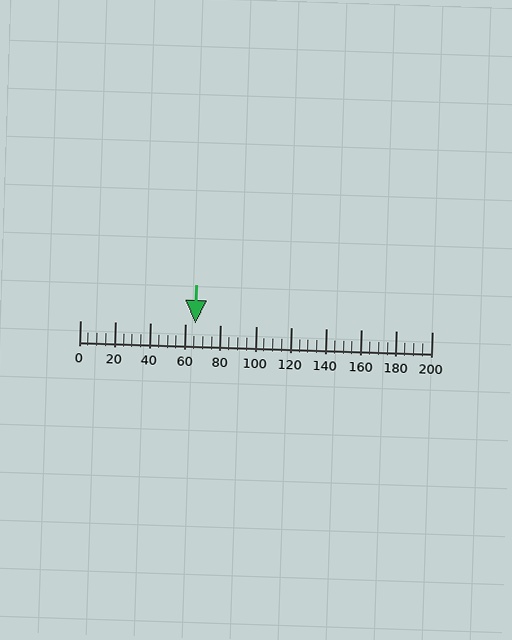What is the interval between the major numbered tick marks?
The major tick marks are spaced 20 units apart.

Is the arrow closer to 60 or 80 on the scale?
The arrow is closer to 60.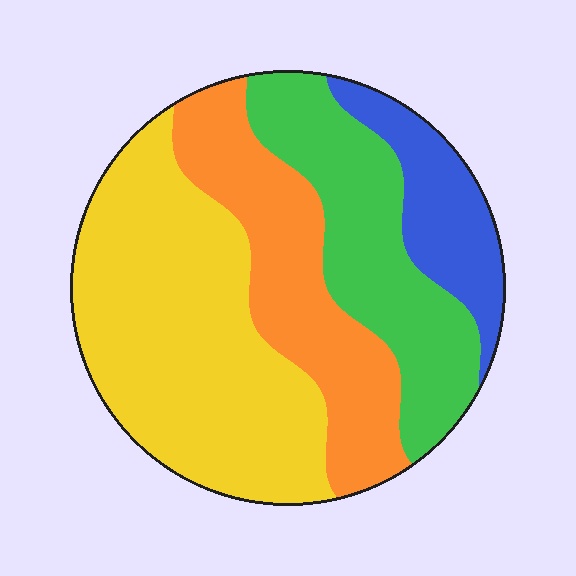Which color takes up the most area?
Yellow, at roughly 40%.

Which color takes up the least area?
Blue, at roughly 10%.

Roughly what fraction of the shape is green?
Green covers 23% of the shape.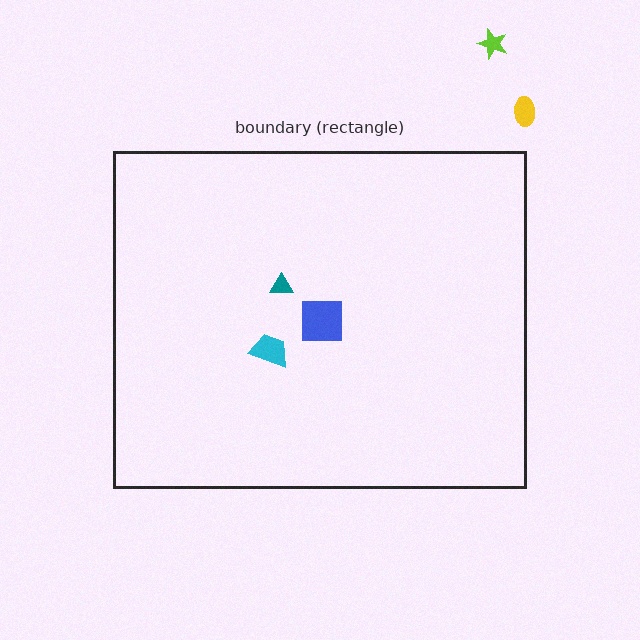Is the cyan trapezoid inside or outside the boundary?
Inside.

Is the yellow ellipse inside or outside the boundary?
Outside.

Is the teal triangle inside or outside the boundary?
Inside.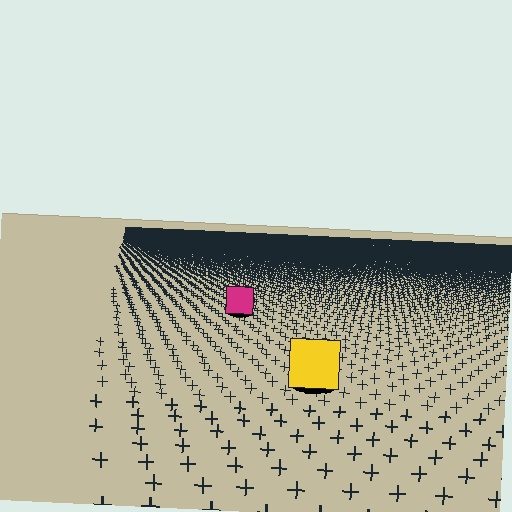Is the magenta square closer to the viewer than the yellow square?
No. The yellow square is closer — you can tell from the texture gradient: the ground texture is coarser near it.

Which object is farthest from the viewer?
The magenta square is farthest from the viewer. It appears smaller and the ground texture around it is denser.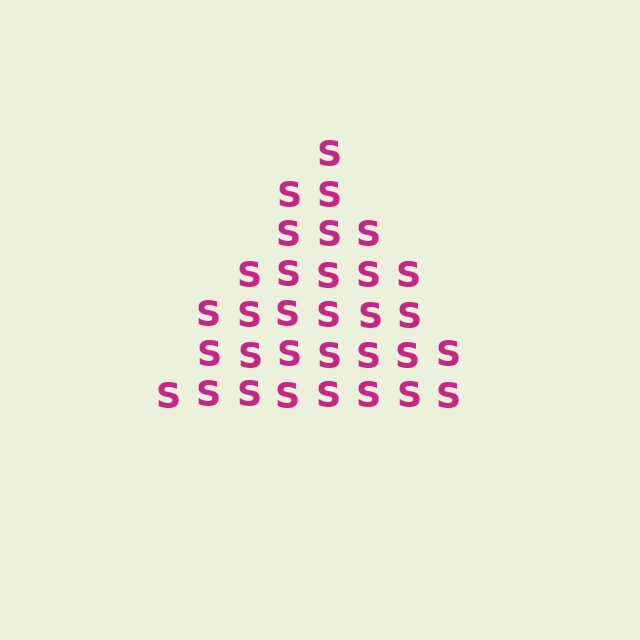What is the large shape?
The large shape is a triangle.